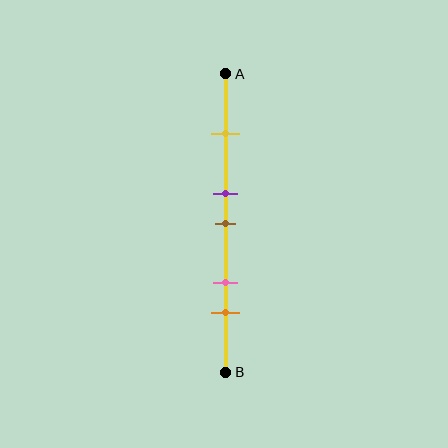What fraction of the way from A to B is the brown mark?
The brown mark is approximately 50% (0.5) of the way from A to B.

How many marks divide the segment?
There are 5 marks dividing the segment.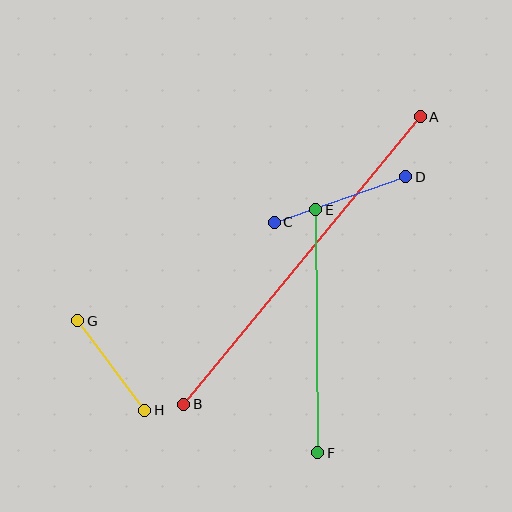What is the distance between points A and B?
The distance is approximately 372 pixels.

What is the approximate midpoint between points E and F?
The midpoint is at approximately (317, 331) pixels.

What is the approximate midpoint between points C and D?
The midpoint is at approximately (340, 200) pixels.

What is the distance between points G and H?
The distance is approximately 112 pixels.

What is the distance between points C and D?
The distance is approximately 139 pixels.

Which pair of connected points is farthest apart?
Points A and B are farthest apart.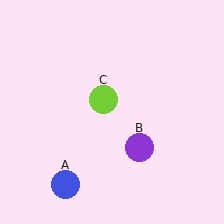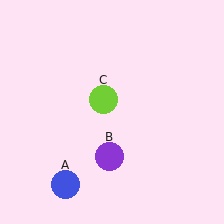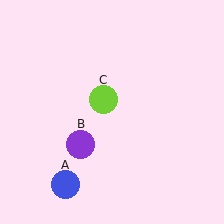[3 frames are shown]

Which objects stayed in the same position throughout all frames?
Blue circle (object A) and lime circle (object C) remained stationary.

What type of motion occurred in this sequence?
The purple circle (object B) rotated clockwise around the center of the scene.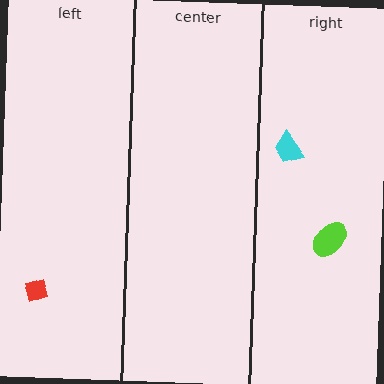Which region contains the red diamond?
The left region.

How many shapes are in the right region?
2.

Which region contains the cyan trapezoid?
The right region.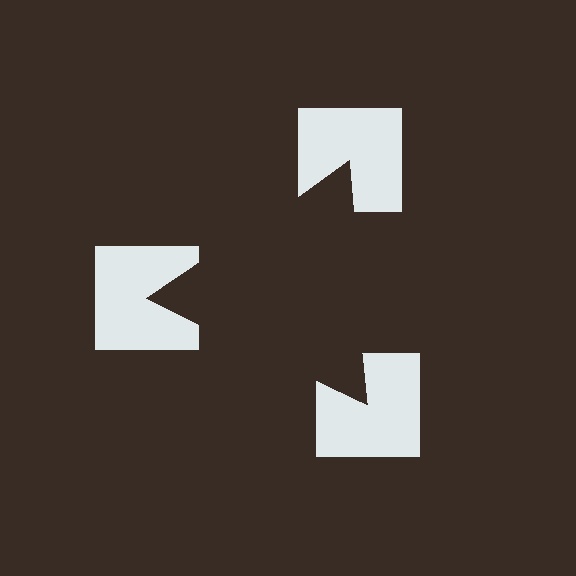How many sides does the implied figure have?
3 sides.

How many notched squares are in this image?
There are 3 — one at each vertex of the illusory triangle.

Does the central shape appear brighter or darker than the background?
It typically appears slightly darker than the background, even though no actual brightness change is drawn.